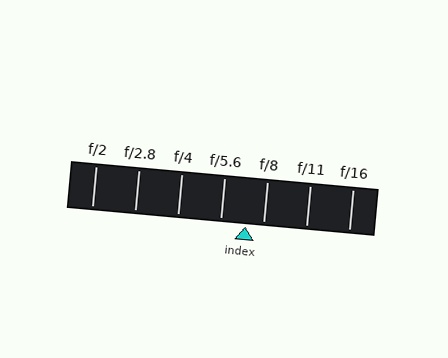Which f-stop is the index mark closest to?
The index mark is closest to f/8.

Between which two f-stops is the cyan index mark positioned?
The index mark is between f/5.6 and f/8.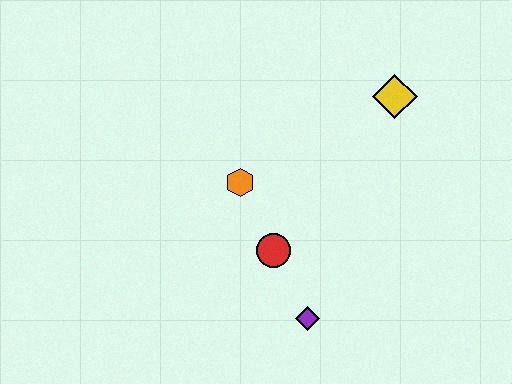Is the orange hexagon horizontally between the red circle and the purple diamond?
No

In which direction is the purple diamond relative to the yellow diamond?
The purple diamond is below the yellow diamond.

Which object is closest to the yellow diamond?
The orange hexagon is closest to the yellow diamond.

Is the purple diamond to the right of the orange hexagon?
Yes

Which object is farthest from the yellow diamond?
The purple diamond is farthest from the yellow diamond.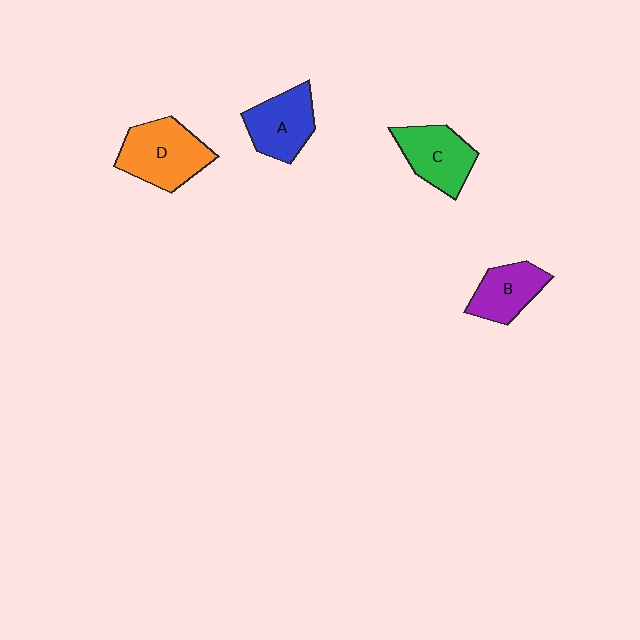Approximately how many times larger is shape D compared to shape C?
Approximately 1.2 times.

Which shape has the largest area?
Shape D (orange).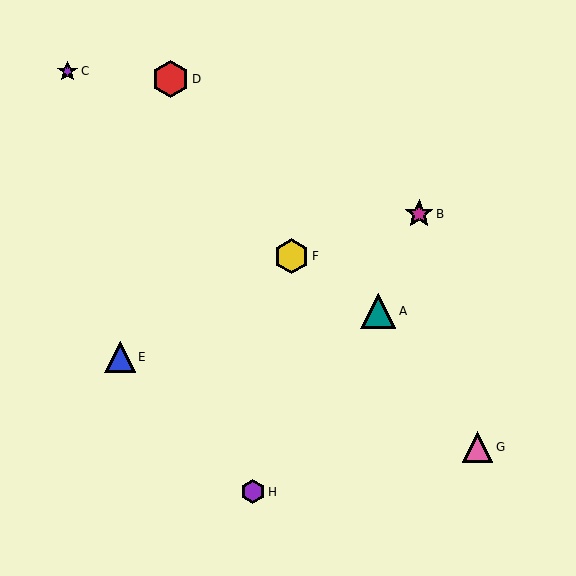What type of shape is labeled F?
Shape F is a yellow hexagon.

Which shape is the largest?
The red hexagon (labeled D) is the largest.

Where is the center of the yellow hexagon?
The center of the yellow hexagon is at (292, 256).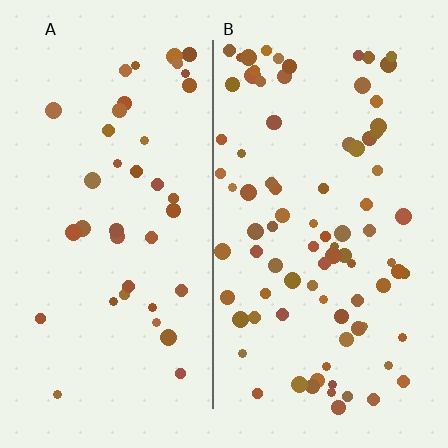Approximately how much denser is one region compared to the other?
Approximately 2.2× — region B over region A.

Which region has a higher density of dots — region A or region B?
B (the right).